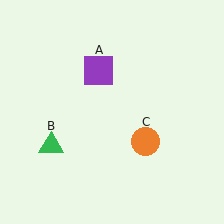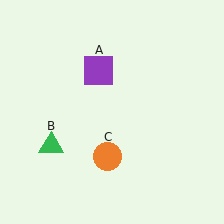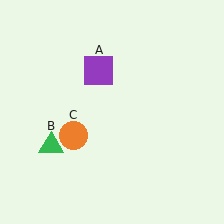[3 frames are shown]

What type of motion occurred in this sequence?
The orange circle (object C) rotated clockwise around the center of the scene.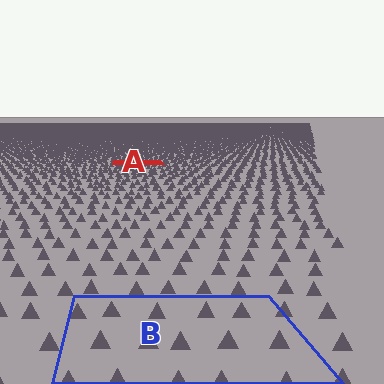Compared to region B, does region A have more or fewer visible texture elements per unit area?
Region A has more texture elements per unit area — they are packed more densely because it is farther away.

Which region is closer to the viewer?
Region B is closer. The texture elements there are larger and more spread out.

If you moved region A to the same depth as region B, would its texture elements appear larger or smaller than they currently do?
They would appear larger. At a closer depth, the same texture elements are projected at a bigger on-screen size.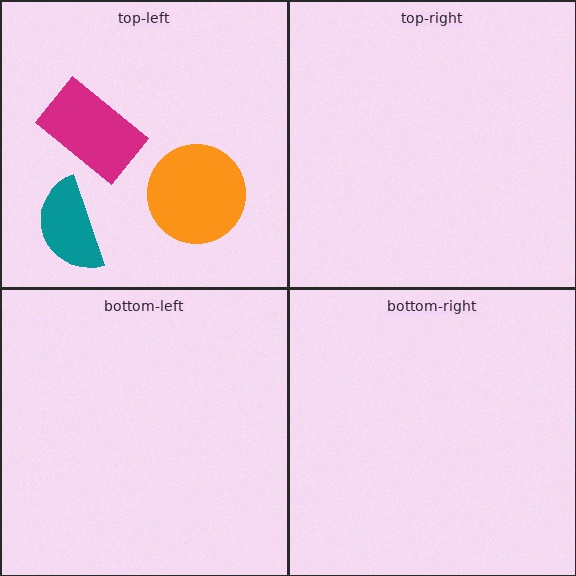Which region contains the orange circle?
The top-left region.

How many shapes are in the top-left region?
3.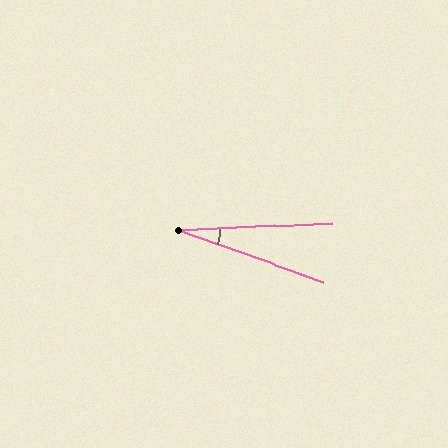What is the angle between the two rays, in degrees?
Approximately 22 degrees.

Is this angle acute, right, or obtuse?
It is acute.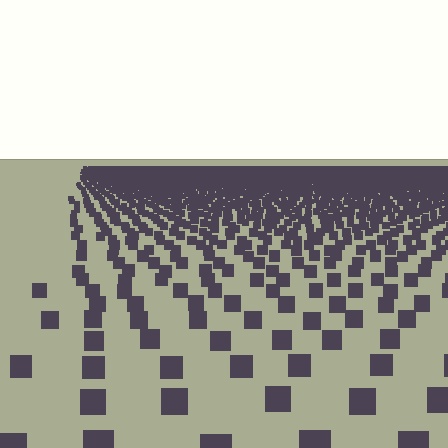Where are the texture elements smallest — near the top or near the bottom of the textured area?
Near the top.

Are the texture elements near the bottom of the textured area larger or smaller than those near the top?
Larger. Near the bottom, elements are closer to the viewer and appear at a bigger on-screen size.